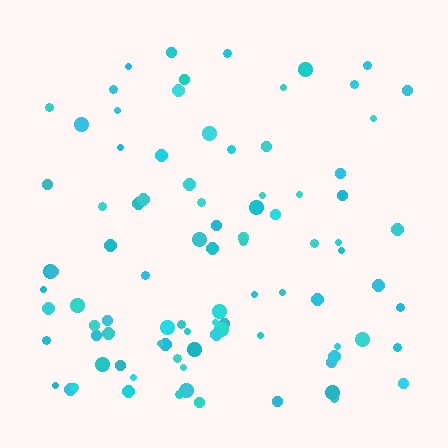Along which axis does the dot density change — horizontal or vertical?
Vertical.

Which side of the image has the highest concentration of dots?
The bottom.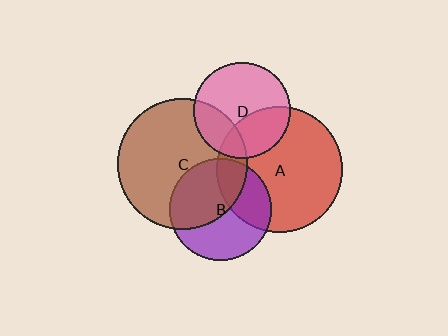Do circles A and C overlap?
Yes.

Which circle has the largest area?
Circle C (brown).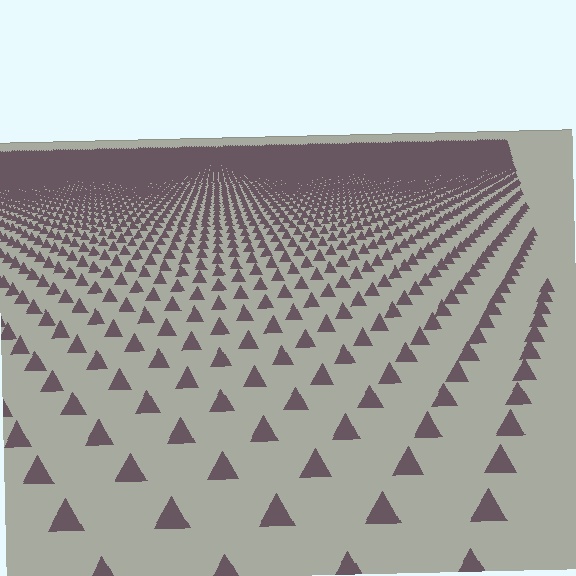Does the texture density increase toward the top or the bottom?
Density increases toward the top.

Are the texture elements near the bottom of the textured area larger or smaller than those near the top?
Larger. Near the bottom, elements are closer to the viewer and appear at a bigger on-screen size.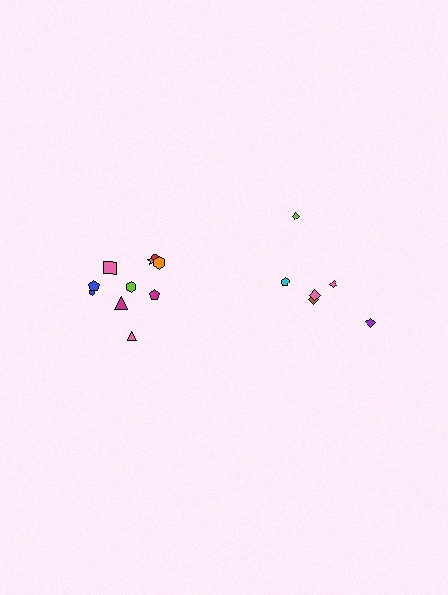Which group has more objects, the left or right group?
The left group.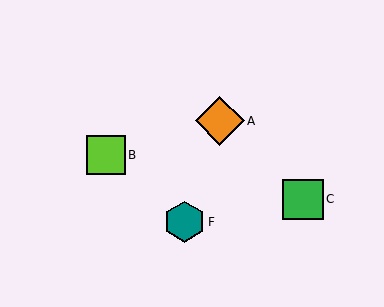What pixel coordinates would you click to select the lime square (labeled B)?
Click at (106, 155) to select the lime square B.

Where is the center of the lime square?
The center of the lime square is at (106, 155).